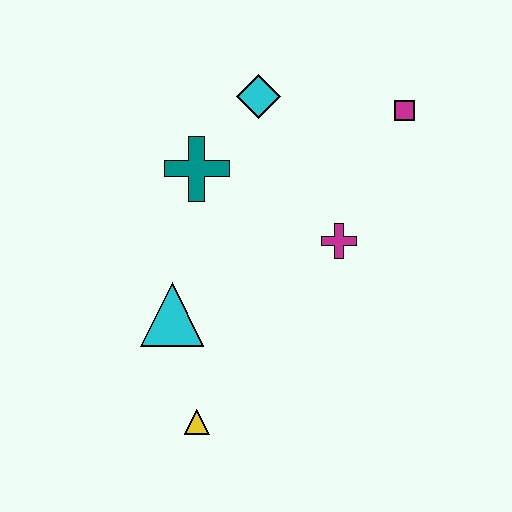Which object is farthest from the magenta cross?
The yellow triangle is farthest from the magenta cross.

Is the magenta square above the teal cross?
Yes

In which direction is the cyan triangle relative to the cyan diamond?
The cyan triangle is below the cyan diamond.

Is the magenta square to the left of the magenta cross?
No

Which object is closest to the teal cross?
The cyan diamond is closest to the teal cross.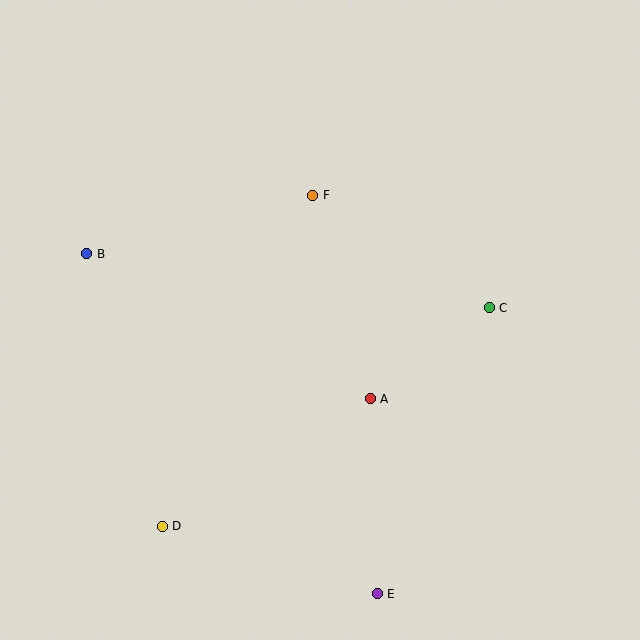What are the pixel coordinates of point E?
Point E is at (377, 594).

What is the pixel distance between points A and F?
The distance between A and F is 211 pixels.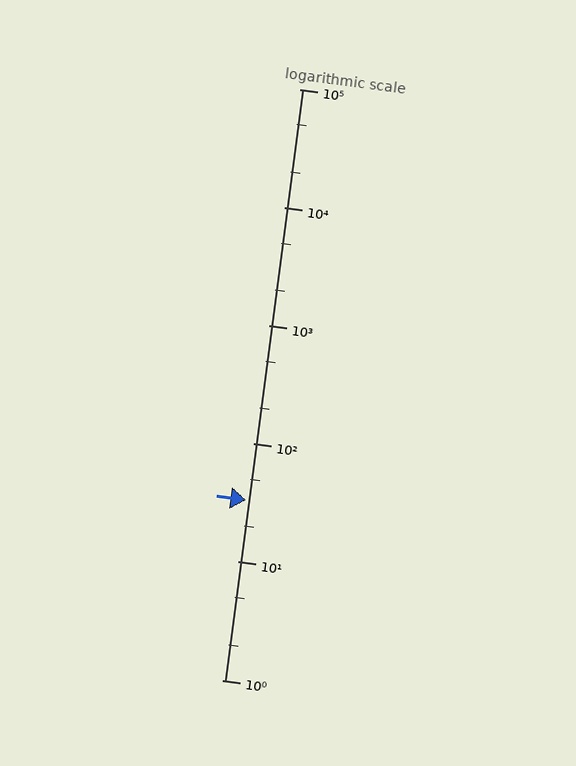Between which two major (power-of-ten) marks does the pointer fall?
The pointer is between 10 and 100.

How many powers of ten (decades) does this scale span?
The scale spans 5 decades, from 1 to 100000.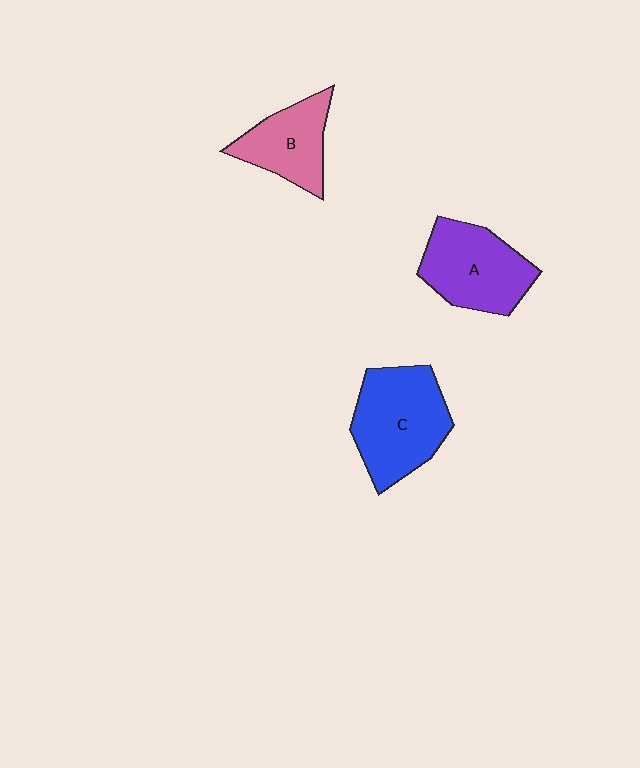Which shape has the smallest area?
Shape B (pink).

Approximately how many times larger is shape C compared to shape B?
Approximately 1.5 times.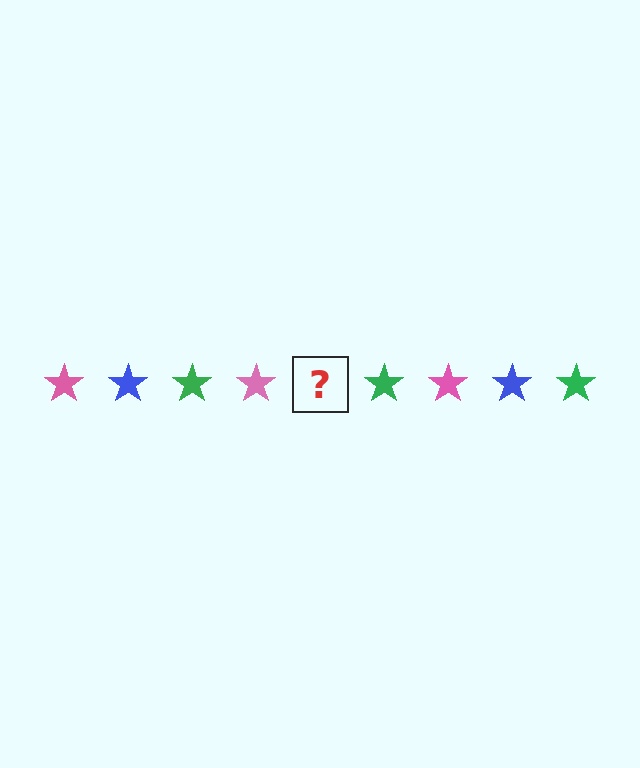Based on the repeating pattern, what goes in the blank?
The blank should be a blue star.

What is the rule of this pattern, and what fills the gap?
The rule is that the pattern cycles through pink, blue, green stars. The gap should be filled with a blue star.